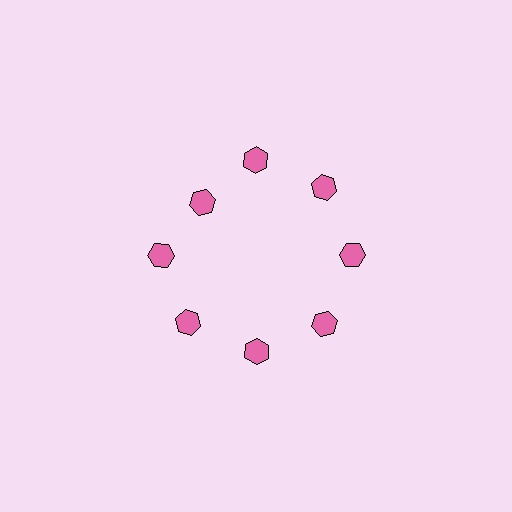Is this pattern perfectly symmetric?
No. The 8 pink hexagons are arranged in a ring, but one element near the 10 o'clock position is pulled inward toward the center, breaking the 8-fold rotational symmetry.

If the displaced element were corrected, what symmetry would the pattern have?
It would have 8-fold rotational symmetry — the pattern would map onto itself every 45 degrees.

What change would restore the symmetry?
The symmetry would be restored by moving it outward, back onto the ring so that all 8 hexagons sit at equal angles and equal distance from the center.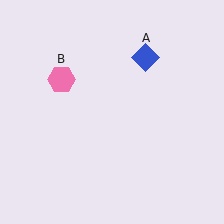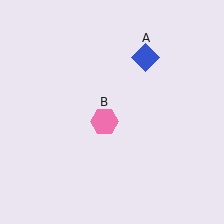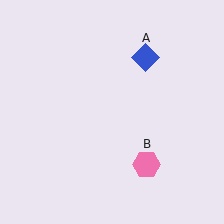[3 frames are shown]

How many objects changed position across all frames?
1 object changed position: pink hexagon (object B).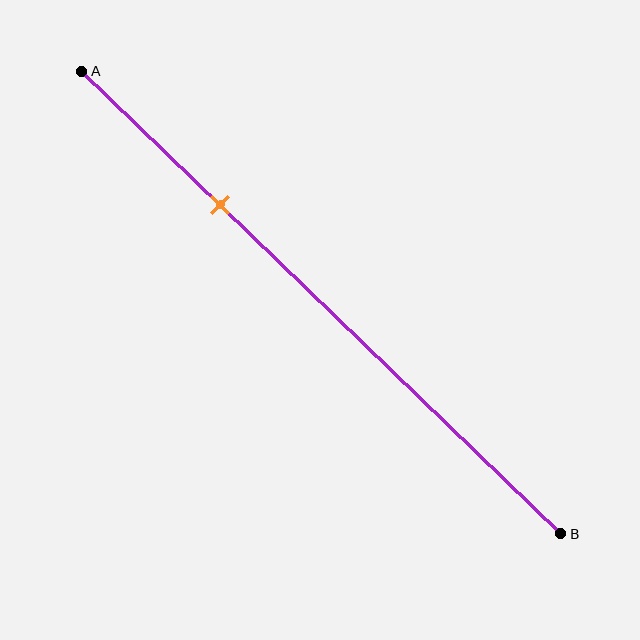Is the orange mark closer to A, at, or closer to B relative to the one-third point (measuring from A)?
The orange mark is closer to point A than the one-third point of segment AB.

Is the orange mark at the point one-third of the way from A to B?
No, the mark is at about 30% from A, not at the 33% one-third point.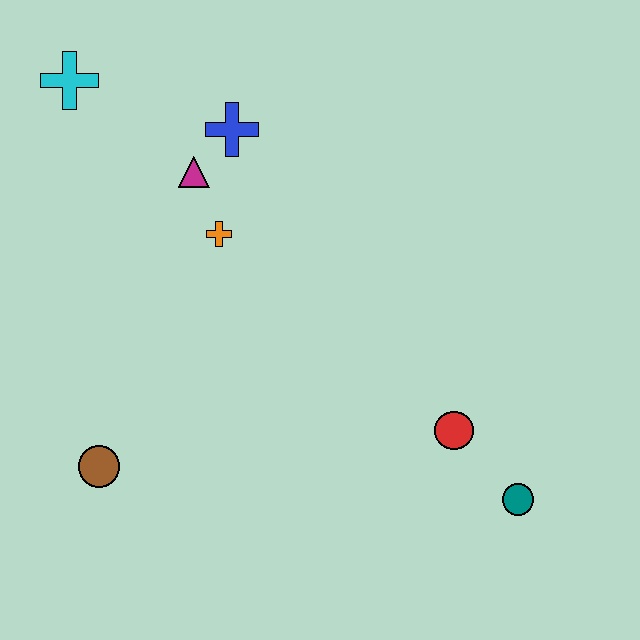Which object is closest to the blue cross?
The magenta triangle is closest to the blue cross.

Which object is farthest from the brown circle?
The teal circle is farthest from the brown circle.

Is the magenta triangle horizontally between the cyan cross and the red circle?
Yes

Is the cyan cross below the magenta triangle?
No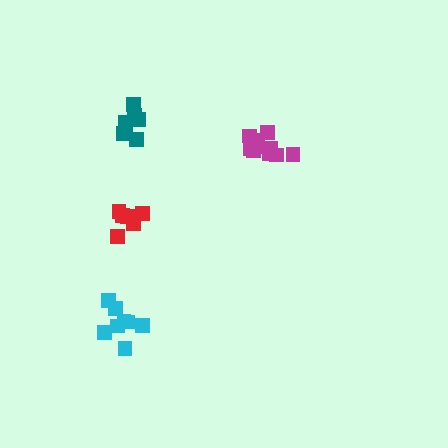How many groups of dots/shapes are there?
There are 4 groups.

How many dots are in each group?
Group 1: 8 dots, Group 2: 11 dots, Group 3: 8 dots, Group 4: 6 dots (33 total).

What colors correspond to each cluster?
The clusters are colored: teal, magenta, cyan, red.